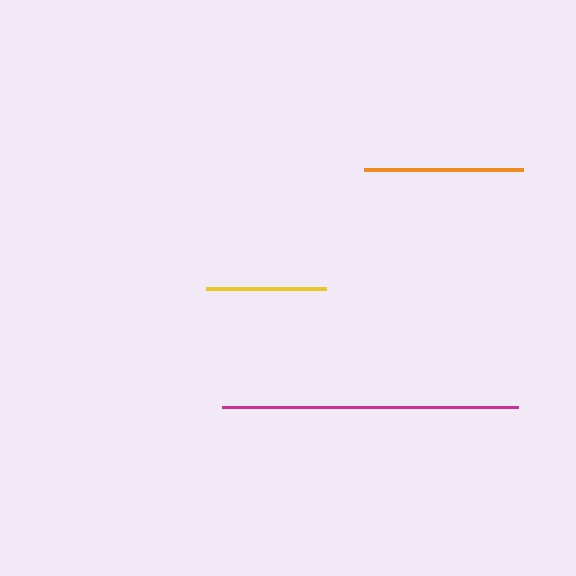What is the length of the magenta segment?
The magenta segment is approximately 297 pixels long.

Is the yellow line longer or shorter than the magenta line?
The magenta line is longer than the yellow line.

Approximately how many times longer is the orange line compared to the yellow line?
The orange line is approximately 1.3 times the length of the yellow line.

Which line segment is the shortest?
The yellow line is the shortest at approximately 120 pixels.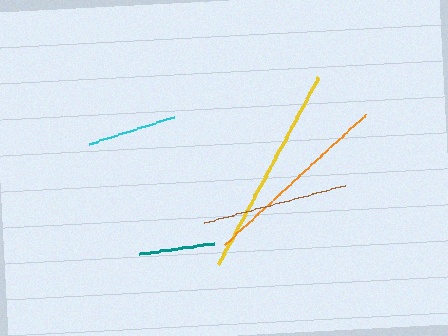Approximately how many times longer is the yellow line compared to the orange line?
The yellow line is approximately 1.1 times the length of the orange line.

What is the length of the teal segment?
The teal segment is approximately 75 pixels long.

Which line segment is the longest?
The yellow line is the longest at approximately 213 pixels.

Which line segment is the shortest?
The teal line is the shortest at approximately 75 pixels.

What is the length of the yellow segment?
The yellow segment is approximately 213 pixels long.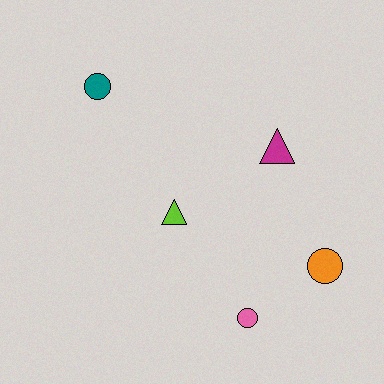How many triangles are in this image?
There are 2 triangles.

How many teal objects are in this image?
There is 1 teal object.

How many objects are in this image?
There are 5 objects.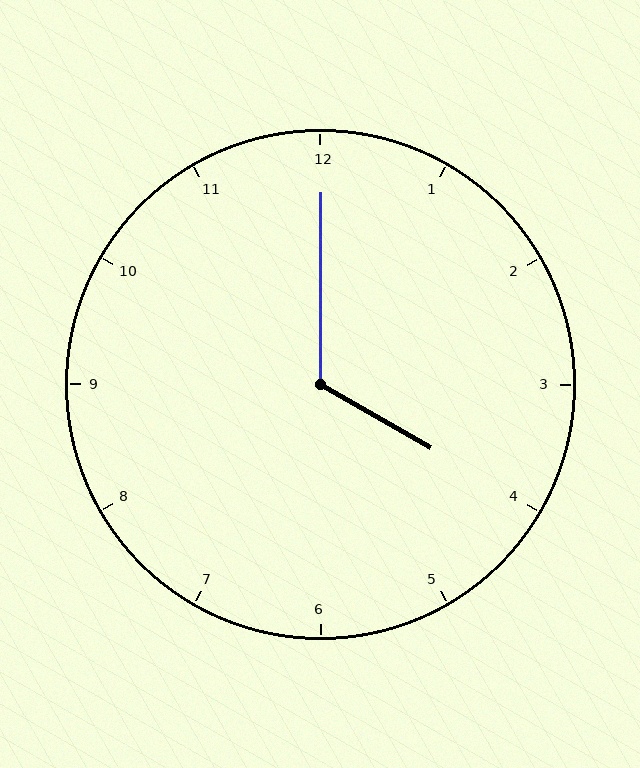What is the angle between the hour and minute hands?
Approximately 120 degrees.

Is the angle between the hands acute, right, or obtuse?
It is obtuse.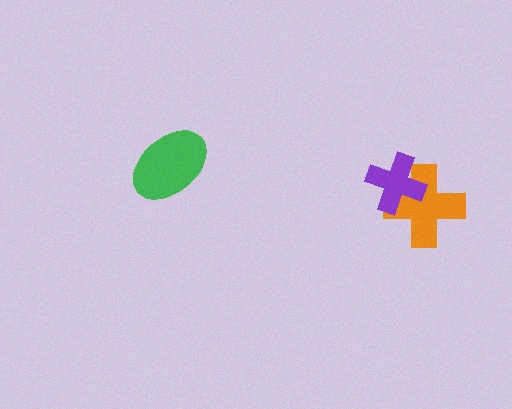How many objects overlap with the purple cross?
1 object overlaps with the purple cross.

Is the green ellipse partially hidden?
No, no other shape covers it.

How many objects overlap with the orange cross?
1 object overlaps with the orange cross.